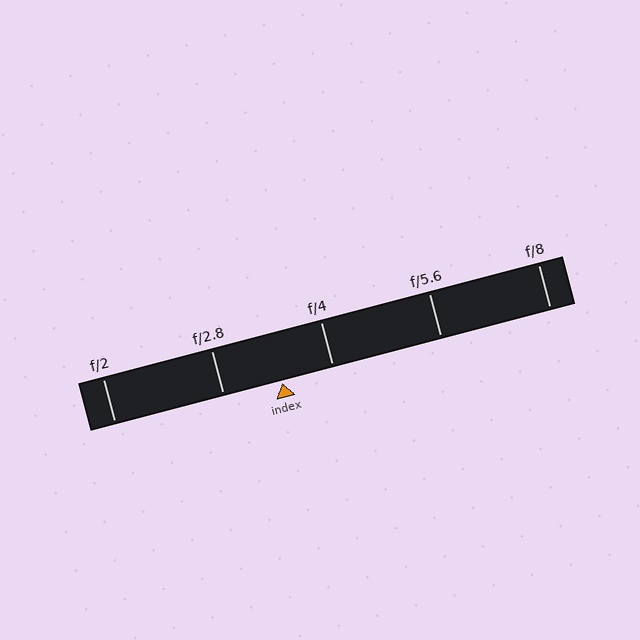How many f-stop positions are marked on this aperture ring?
There are 5 f-stop positions marked.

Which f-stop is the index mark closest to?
The index mark is closest to f/4.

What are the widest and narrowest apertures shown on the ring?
The widest aperture shown is f/2 and the narrowest is f/8.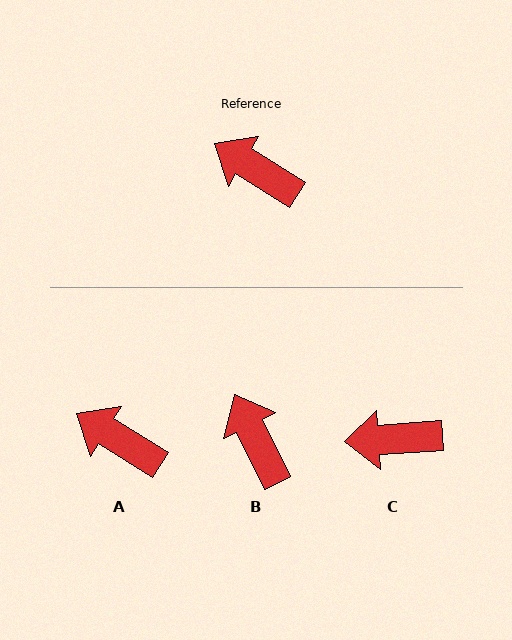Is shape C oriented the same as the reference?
No, it is off by about 35 degrees.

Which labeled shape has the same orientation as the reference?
A.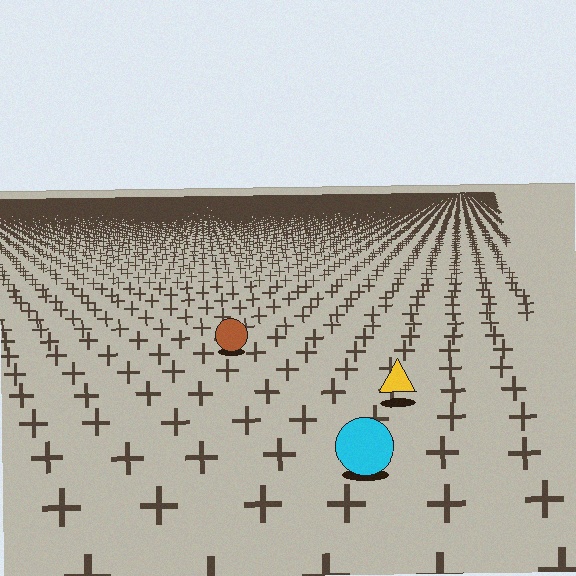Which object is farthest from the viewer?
The brown circle is farthest from the viewer. It appears smaller and the ground texture around it is denser.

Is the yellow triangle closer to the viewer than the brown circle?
Yes. The yellow triangle is closer — you can tell from the texture gradient: the ground texture is coarser near it.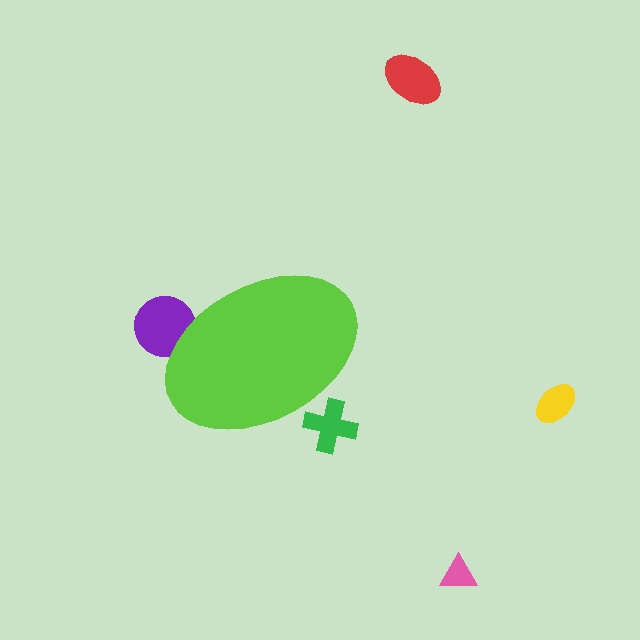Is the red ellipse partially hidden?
No, the red ellipse is fully visible.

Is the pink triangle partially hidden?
No, the pink triangle is fully visible.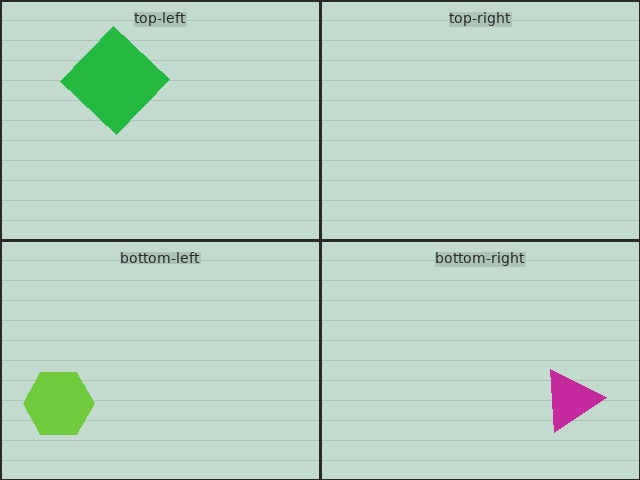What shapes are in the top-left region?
The green diamond.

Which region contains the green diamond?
The top-left region.